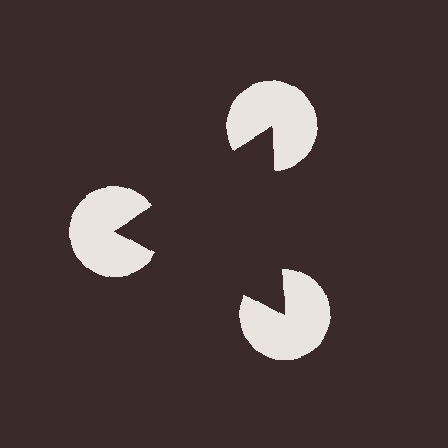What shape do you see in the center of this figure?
An illusory triangle — its edges are inferred from the aligned wedge cuts in the pac-man discs, not physically drawn.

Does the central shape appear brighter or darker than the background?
It typically appears slightly darker than the background, even though no actual brightness change is drawn.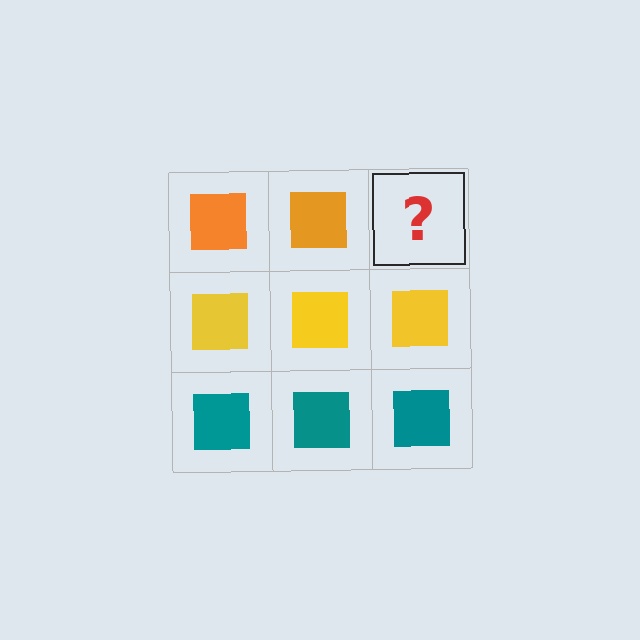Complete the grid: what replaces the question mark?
The question mark should be replaced with an orange square.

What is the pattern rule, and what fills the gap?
The rule is that each row has a consistent color. The gap should be filled with an orange square.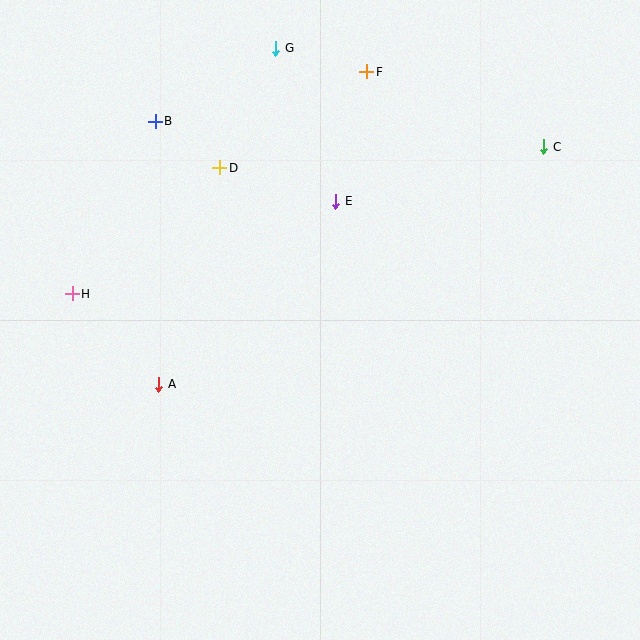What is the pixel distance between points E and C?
The distance between E and C is 215 pixels.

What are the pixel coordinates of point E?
Point E is at (336, 201).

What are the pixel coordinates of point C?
Point C is at (544, 147).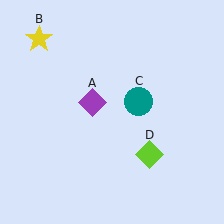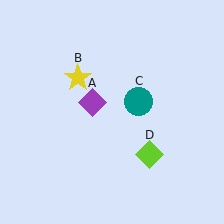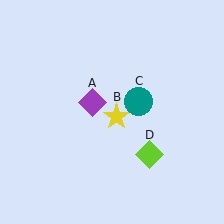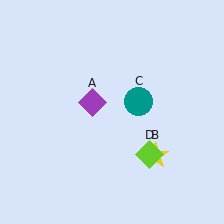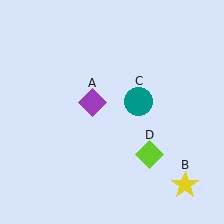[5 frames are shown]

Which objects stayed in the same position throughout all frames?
Purple diamond (object A) and teal circle (object C) and lime diamond (object D) remained stationary.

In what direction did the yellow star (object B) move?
The yellow star (object B) moved down and to the right.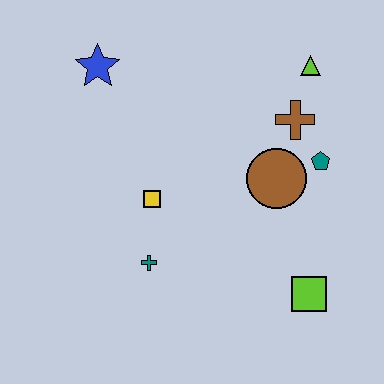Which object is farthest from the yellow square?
The lime triangle is farthest from the yellow square.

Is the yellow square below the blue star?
Yes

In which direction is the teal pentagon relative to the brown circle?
The teal pentagon is to the right of the brown circle.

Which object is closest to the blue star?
The yellow square is closest to the blue star.